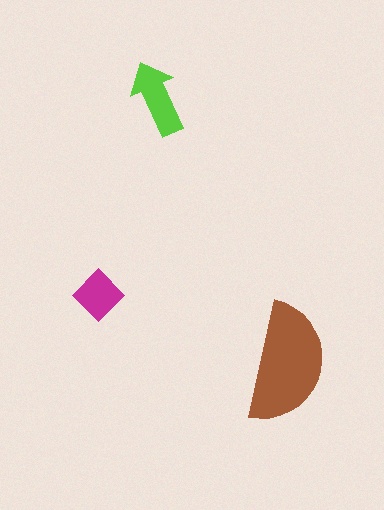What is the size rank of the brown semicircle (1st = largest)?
1st.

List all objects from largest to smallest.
The brown semicircle, the lime arrow, the magenta diamond.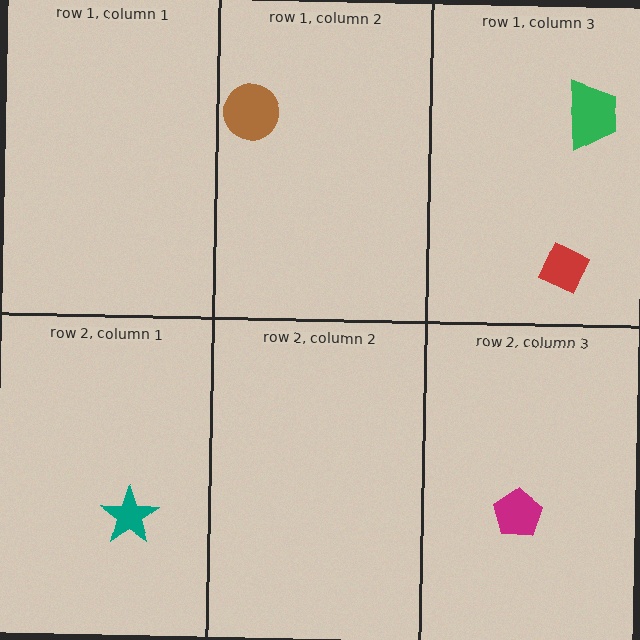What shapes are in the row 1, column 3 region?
The green trapezoid, the red diamond.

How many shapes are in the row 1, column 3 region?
2.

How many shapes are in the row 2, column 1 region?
1.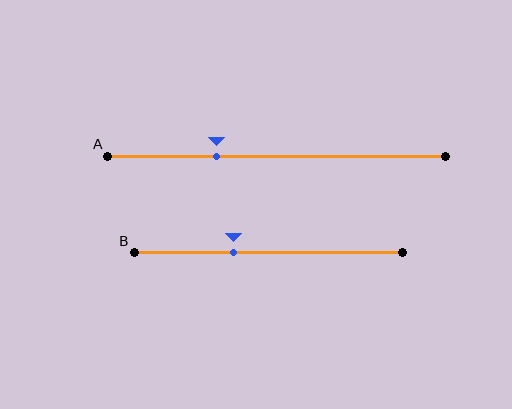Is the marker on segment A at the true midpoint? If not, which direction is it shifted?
No, the marker on segment A is shifted to the left by about 18% of the segment length.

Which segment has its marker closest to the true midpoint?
Segment B has its marker closest to the true midpoint.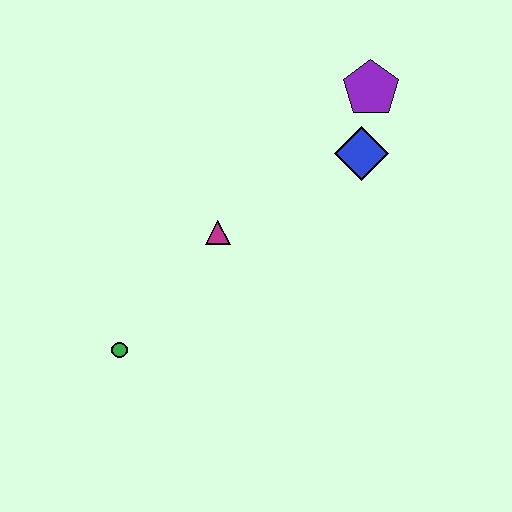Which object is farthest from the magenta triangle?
The purple pentagon is farthest from the magenta triangle.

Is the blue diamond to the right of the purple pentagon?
No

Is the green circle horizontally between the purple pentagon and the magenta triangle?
No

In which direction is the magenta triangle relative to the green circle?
The magenta triangle is above the green circle.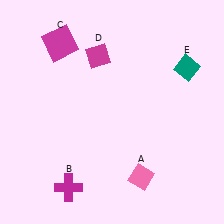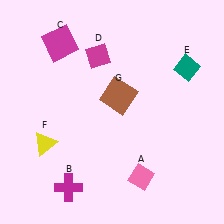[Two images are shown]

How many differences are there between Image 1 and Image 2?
There are 2 differences between the two images.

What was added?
A yellow triangle (F), a brown square (G) were added in Image 2.